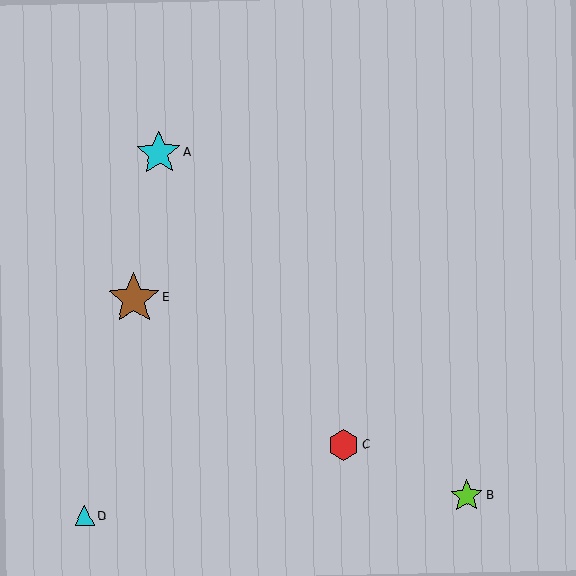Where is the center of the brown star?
The center of the brown star is at (134, 299).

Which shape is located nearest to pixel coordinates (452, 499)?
The lime star (labeled B) at (467, 496) is nearest to that location.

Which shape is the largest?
The brown star (labeled E) is the largest.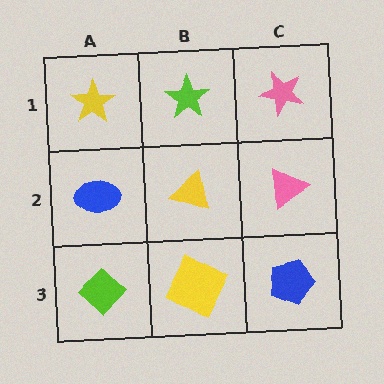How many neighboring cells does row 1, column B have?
3.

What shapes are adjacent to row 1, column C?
A pink triangle (row 2, column C), a lime star (row 1, column B).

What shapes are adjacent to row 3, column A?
A blue ellipse (row 2, column A), a yellow square (row 3, column B).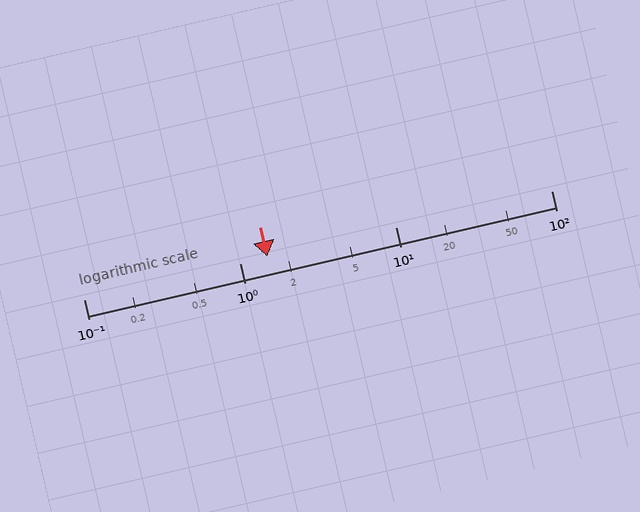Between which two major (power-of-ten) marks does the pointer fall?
The pointer is between 1 and 10.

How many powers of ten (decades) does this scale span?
The scale spans 3 decades, from 0.1 to 100.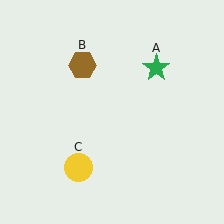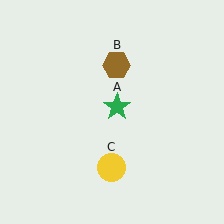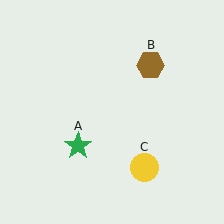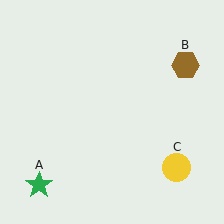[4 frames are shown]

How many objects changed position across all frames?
3 objects changed position: green star (object A), brown hexagon (object B), yellow circle (object C).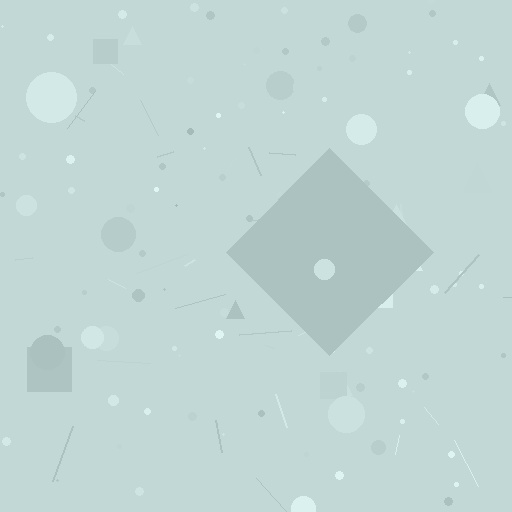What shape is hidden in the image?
A diamond is hidden in the image.